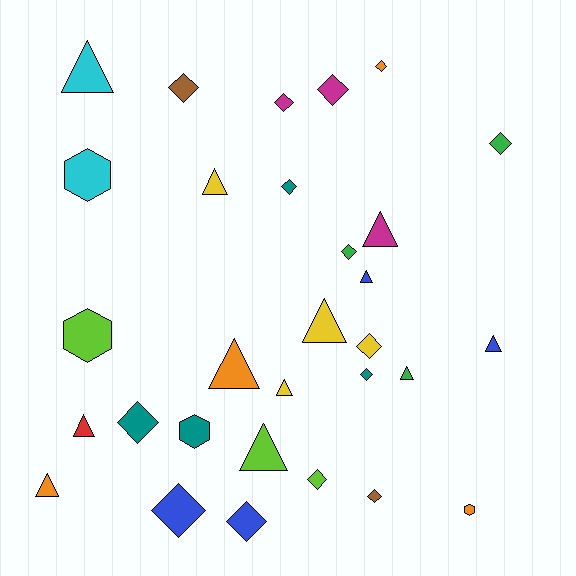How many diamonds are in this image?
There are 14 diamonds.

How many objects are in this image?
There are 30 objects.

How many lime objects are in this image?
There are 3 lime objects.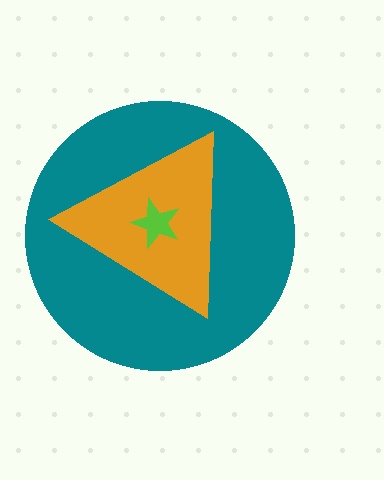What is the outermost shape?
The teal circle.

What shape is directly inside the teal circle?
The orange triangle.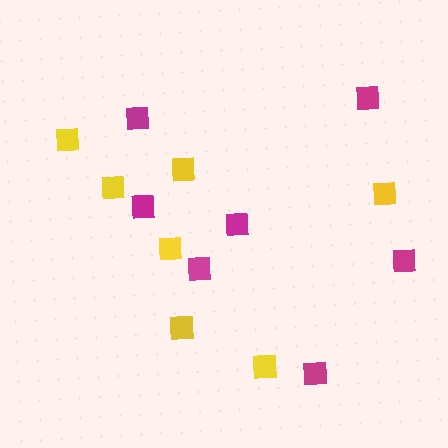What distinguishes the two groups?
There are 2 groups: one group of yellow squares (7) and one group of magenta squares (7).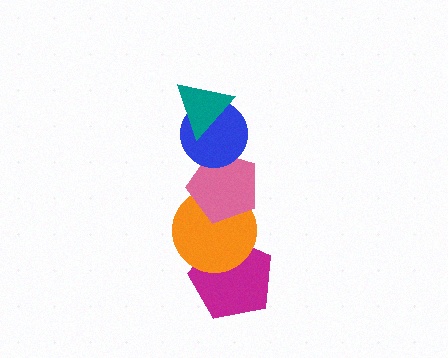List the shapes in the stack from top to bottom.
From top to bottom: the teal triangle, the blue circle, the pink pentagon, the orange circle, the magenta pentagon.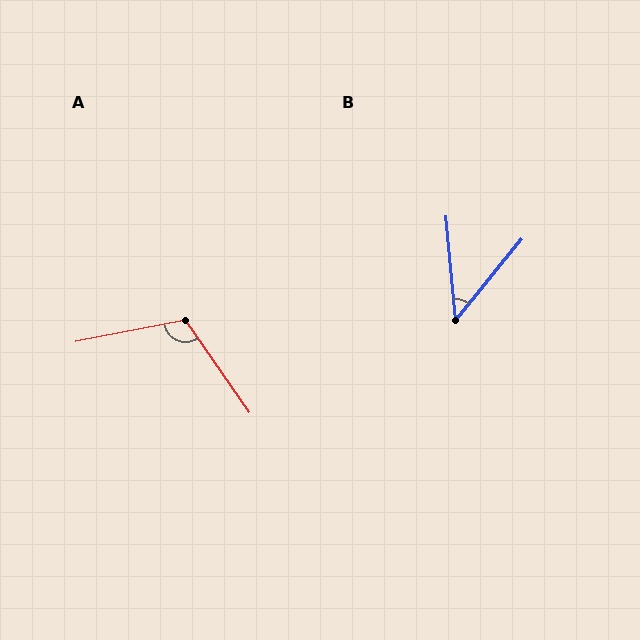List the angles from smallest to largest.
B (44°), A (114°).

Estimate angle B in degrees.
Approximately 44 degrees.